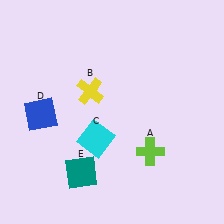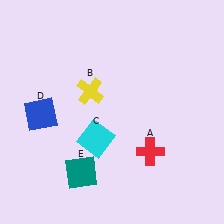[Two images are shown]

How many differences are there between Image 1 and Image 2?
There is 1 difference between the two images.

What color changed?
The cross (A) changed from lime in Image 1 to red in Image 2.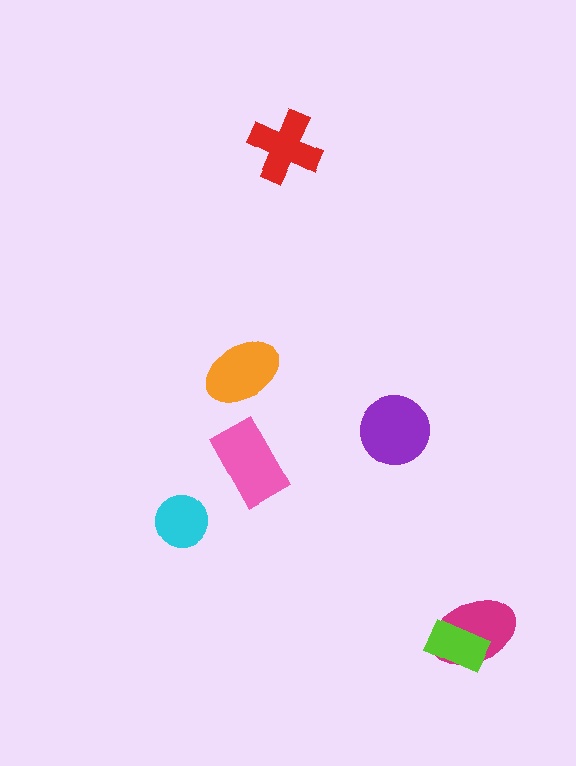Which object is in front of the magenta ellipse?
The lime rectangle is in front of the magenta ellipse.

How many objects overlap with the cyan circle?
0 objects overlap with the cyan circle.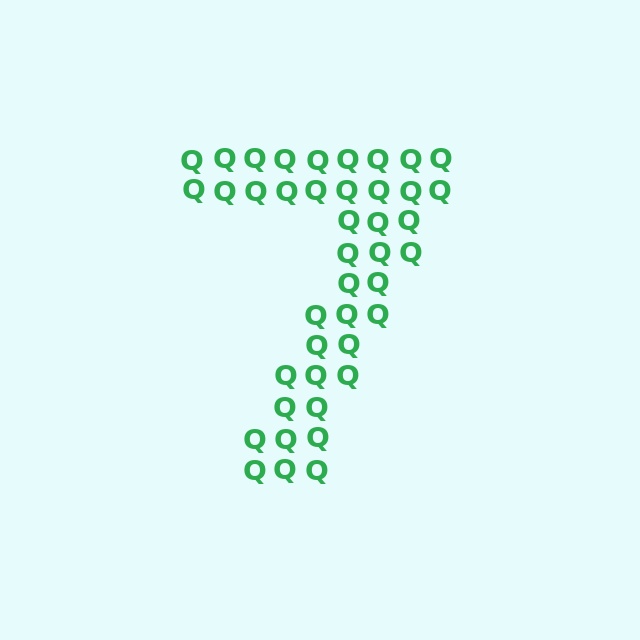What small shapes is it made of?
It is made of small letter Q's.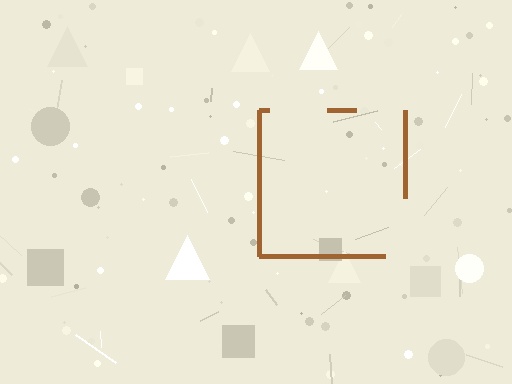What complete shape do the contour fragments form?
The contour fragments form a square.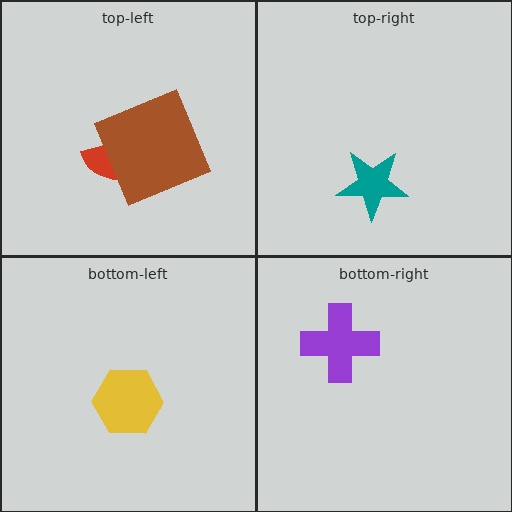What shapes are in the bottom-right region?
The purple cross.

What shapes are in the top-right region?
The teal star.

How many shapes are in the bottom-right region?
1.